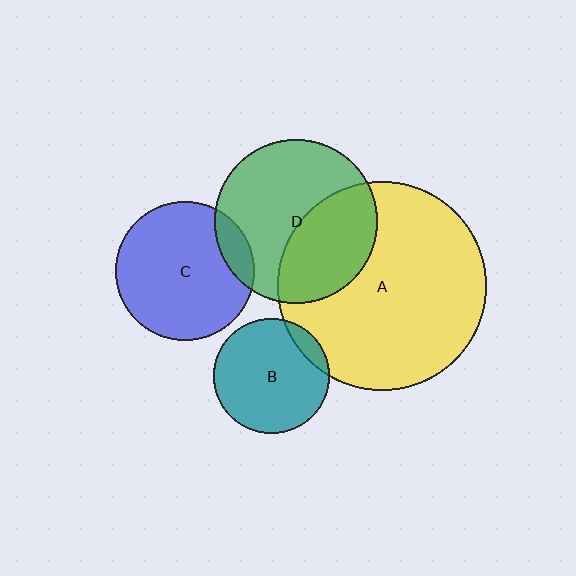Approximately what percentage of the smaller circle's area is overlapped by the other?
Approximately 10%.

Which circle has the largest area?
Circle A (yellow).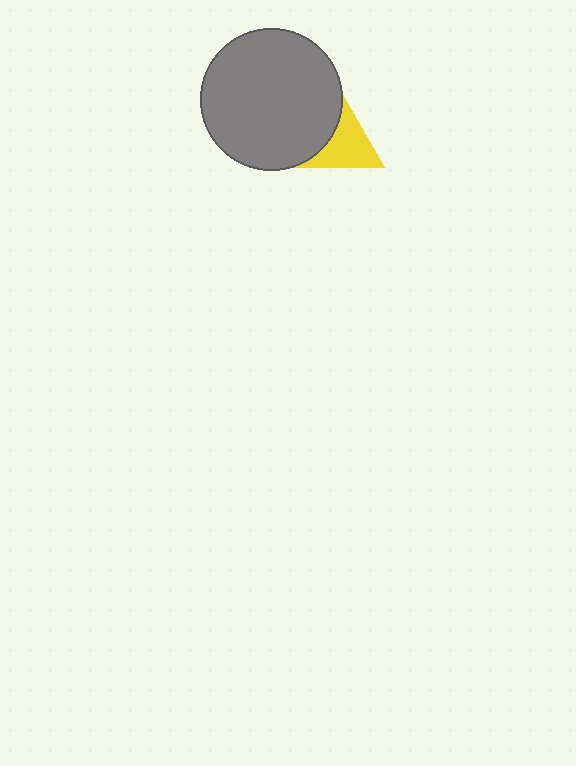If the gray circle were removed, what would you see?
You would see the complete yellow triangle.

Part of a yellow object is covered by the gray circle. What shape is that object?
It is a triangle.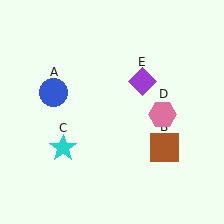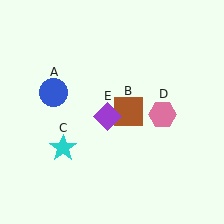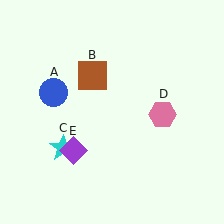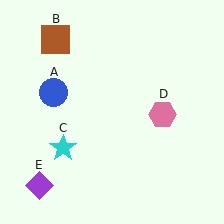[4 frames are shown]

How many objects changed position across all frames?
2 objects changed position: brown square (object B), purple diamond (object E).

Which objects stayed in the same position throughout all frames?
Blue circle (object A) and cyan star (object C) and pink hexagon (object D) remained stationary.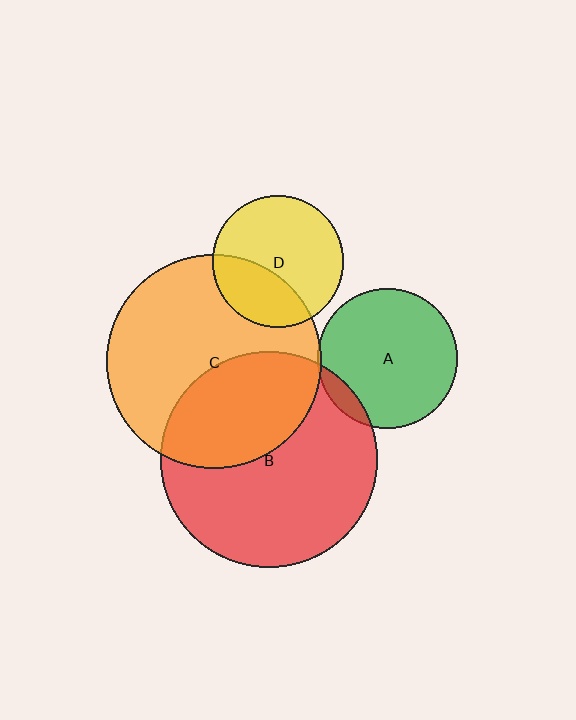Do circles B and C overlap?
Yes.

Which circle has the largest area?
Circle B (red).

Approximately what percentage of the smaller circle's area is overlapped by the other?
Approximately 35%.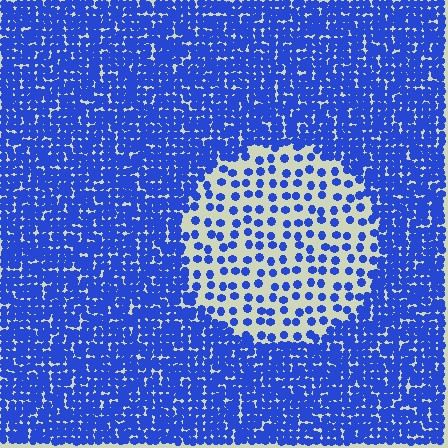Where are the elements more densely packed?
The elements are more densely packed outside the circle boundary.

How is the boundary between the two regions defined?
The boundary is defined by a change in element density (approximately 3.0x ratio). All elements are the same color, size, and shape.